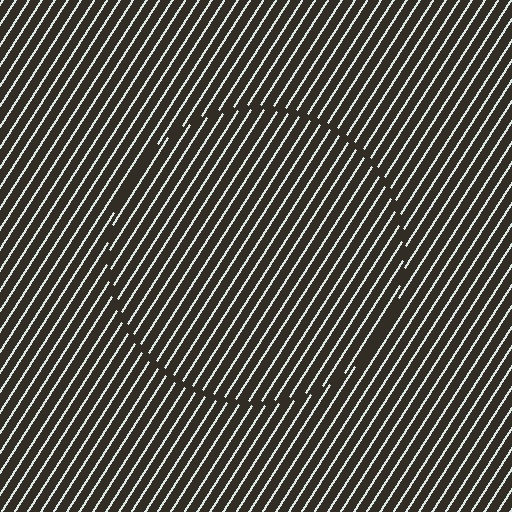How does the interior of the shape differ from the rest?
The interior of the shape contains the same grating, shifted by half a period — the contour is defined by the phase discontinuity where line-ends from the inner and outer gratings abut.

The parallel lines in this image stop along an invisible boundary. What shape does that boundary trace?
An illusory circle. The interior of the shape contains the same grating, shifted by half a period — the contour is defined by the phase discontinuity where line-ends from the inner and outer gratings abut.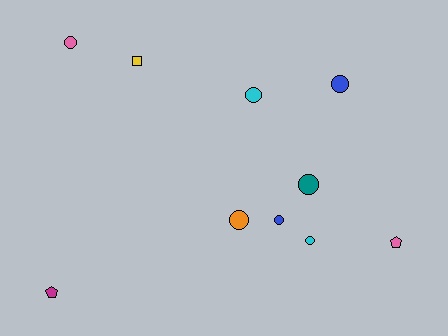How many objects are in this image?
There are 10 objects.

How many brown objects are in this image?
There are no brown objects.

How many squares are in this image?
There is 1 square.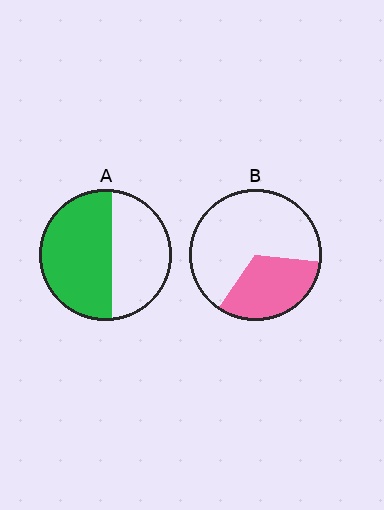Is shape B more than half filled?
No.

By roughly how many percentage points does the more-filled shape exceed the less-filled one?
By roughly 25 percentage points (A over B).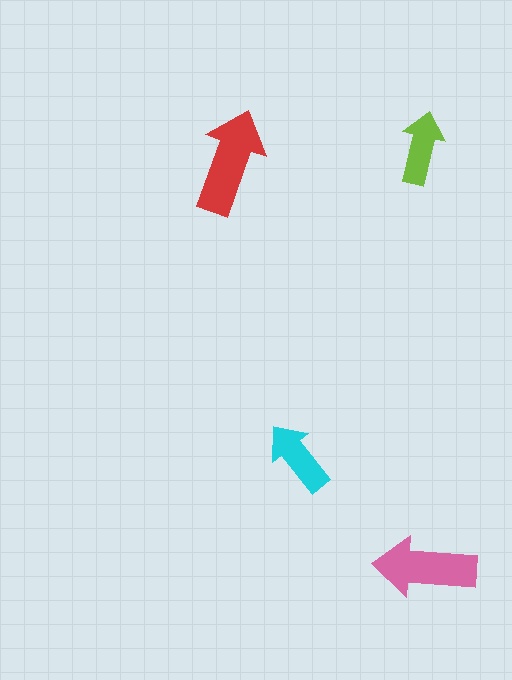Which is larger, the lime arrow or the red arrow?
The red one.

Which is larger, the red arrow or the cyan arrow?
The red one.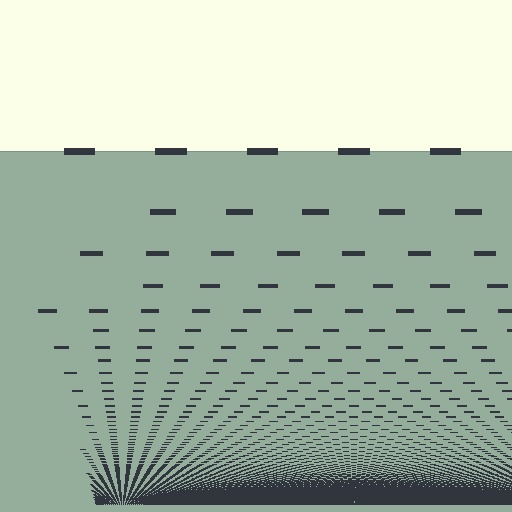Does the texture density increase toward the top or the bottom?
Density increases toward the bottom.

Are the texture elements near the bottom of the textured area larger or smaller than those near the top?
Smaller. The gradient is inverted — elements near the bottom are smaller and denser.